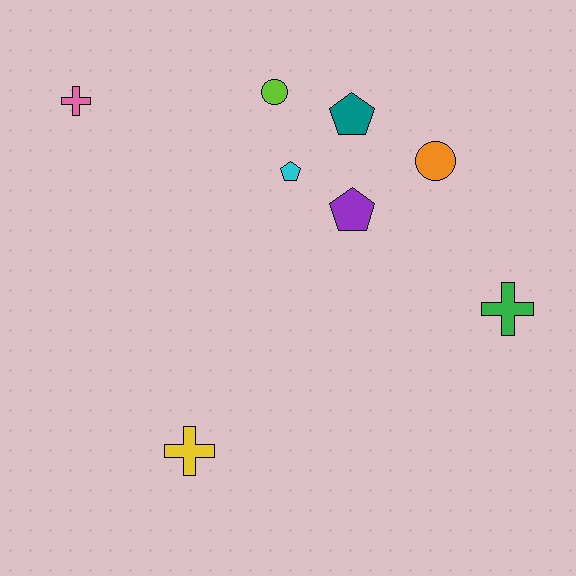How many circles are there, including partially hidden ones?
There are 2 circles.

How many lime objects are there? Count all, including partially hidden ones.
There is 1 lime object.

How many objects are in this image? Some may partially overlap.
There are 8 objects.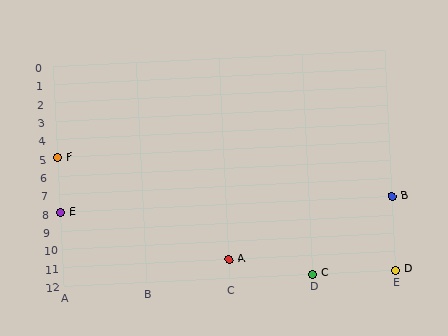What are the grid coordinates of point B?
Point B is at grid coordinates (E, 8).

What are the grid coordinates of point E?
Point E is at grid coordinates (A, 8).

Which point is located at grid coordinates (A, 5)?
Point F is at (A, 5).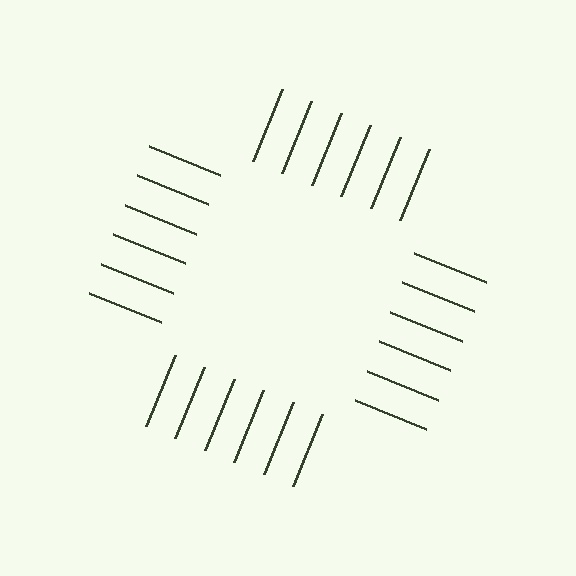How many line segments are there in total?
24 — 6 along each of the 4 edges.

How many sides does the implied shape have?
4 sides — the line-ends trace a square.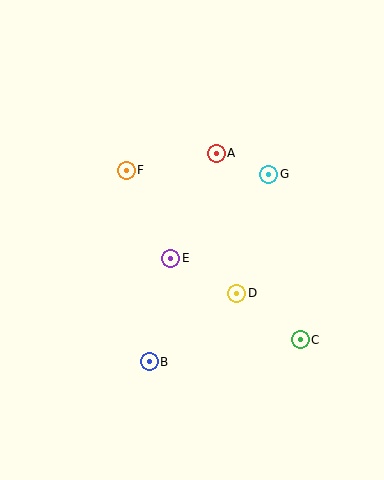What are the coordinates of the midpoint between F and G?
The midpoint between F and G is at (197, 172).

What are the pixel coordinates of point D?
Point D is at (237, 293).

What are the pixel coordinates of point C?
Point C is at (300, 340).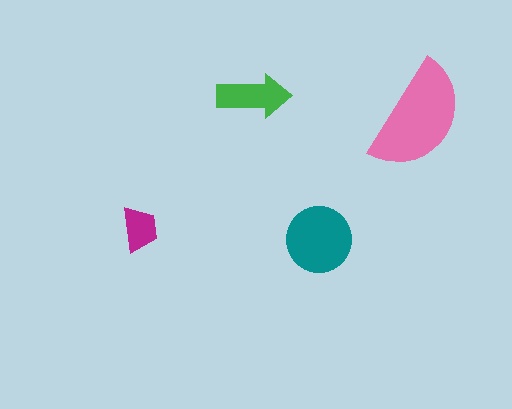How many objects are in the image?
There are 4 objects in the image.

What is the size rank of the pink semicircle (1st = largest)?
1st.